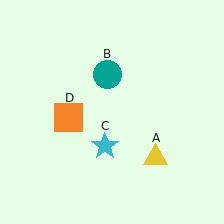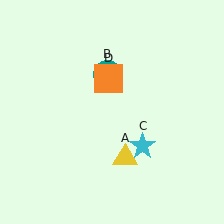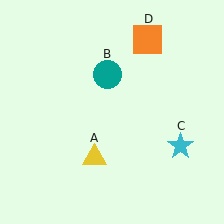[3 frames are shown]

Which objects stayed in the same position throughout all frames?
Teal circle (object B) remained stationary.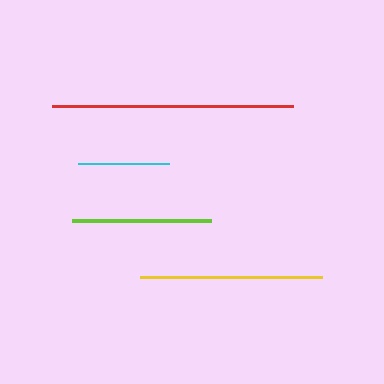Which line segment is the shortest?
The cyan line is the shortest at approximately 91 pixels.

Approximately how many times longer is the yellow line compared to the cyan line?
The yellow line is approximately 2.0 times the length of the cyan line.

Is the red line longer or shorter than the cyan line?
The red line is longer than the cyan line.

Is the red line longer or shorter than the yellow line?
The red line is longer than the yellow line.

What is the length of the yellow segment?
The yellow segment is approximately 182 pixels long.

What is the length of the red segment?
The red segment is approximately 242 pixels long.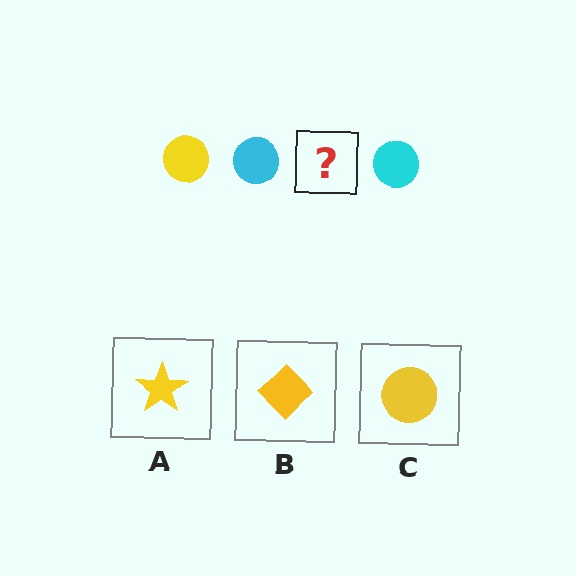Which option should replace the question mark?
Option C.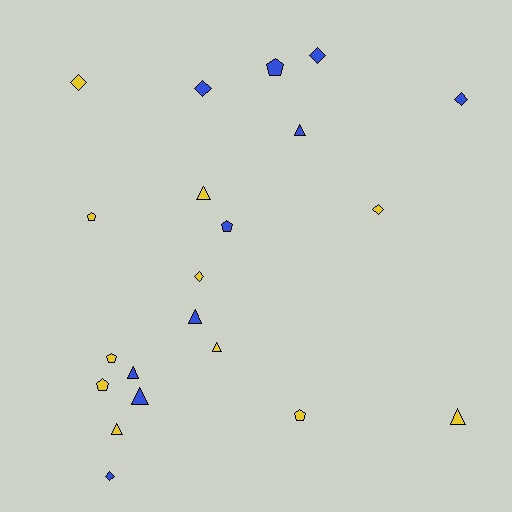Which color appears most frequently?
Yellow, with 11 objects.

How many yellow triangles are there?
There are 4 yellow triangles.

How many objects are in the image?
There are 21 objects.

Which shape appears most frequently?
Triangle, with 8 objects.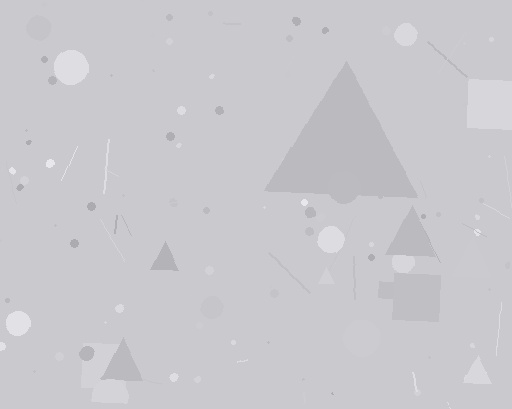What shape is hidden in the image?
A triangle is hidden in the image.